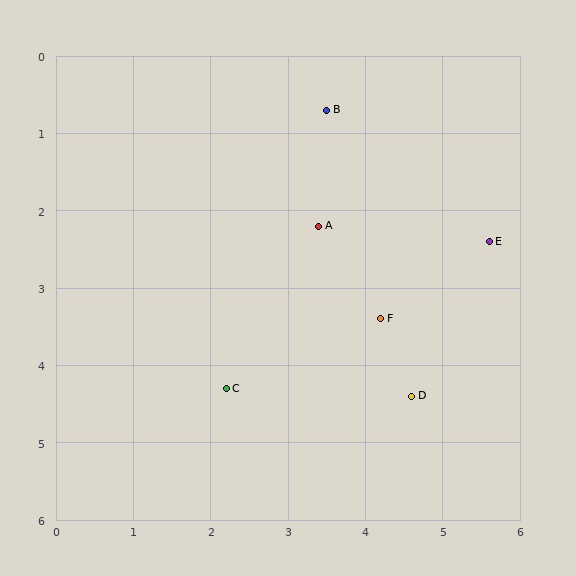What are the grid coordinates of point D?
Point D is at approximately (4.6, 4.4).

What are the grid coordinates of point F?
Point F is at approximately (4.2, 3.4).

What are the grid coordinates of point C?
Point C is at approximately (2.2, 4.3).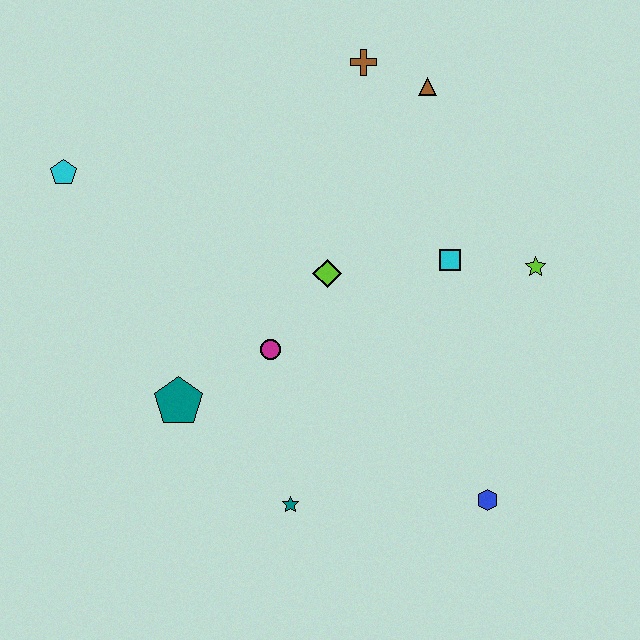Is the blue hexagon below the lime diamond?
Yes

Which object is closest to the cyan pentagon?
The teal pentagon is closest to the cyan pentagon.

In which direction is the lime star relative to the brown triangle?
The lime star is below the brown triangle.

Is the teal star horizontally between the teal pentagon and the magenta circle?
No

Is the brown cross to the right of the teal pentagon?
Yes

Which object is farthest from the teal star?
The brown cross is farthest from the teal star.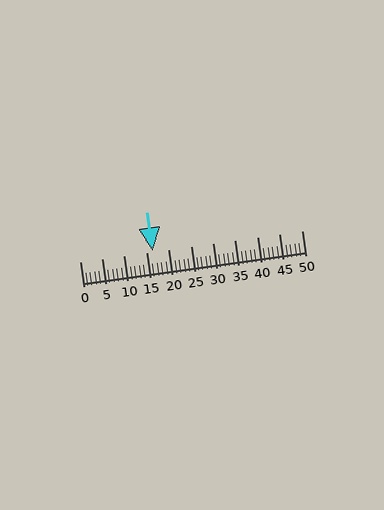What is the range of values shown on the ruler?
The ruler shows values from 0 to 50.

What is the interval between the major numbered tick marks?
The major tick marks are spaced 5 units apart.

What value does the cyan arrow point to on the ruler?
The cyan arrow points to approximately 16.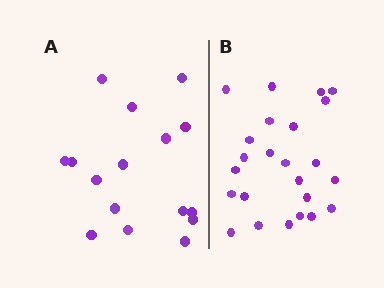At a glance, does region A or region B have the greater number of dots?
Region B (the right region) has more dots.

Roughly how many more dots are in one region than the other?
Region B has roughly 8 or so more dots than region A.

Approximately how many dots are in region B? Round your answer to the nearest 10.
About 20 dots. (The exact count is 24, which rounds to 20.)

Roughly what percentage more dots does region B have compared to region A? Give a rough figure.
About 50% more.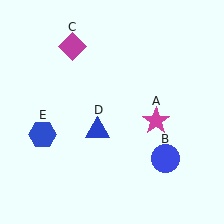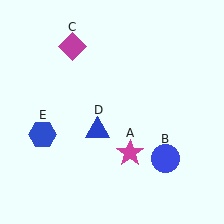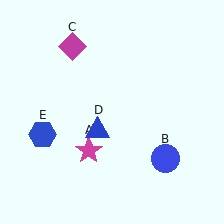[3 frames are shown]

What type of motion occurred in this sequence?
The magenta star (object A) rotated clockwise around the center of the scene.